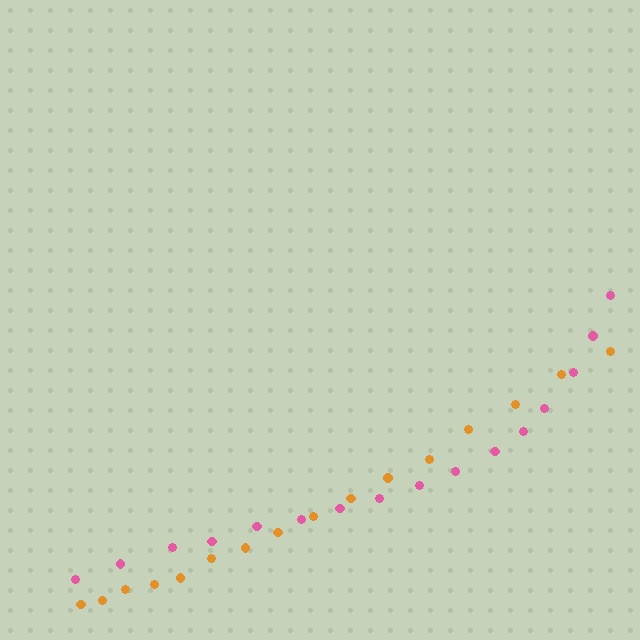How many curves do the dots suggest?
There are 2 distinct paths.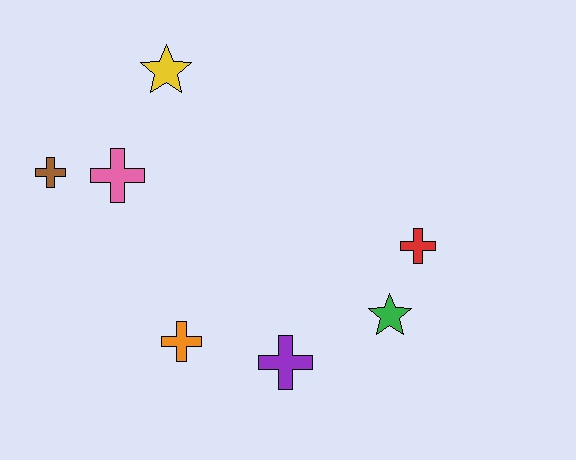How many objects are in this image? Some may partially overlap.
There are 7 objects.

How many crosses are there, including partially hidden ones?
There are 5 crosses.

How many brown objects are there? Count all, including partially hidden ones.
There is 1 brown object.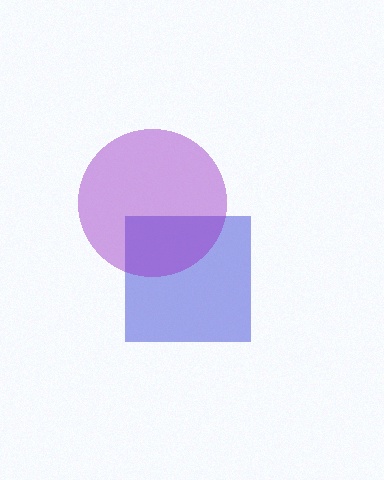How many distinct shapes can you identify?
There are 2 distinct shapes: a blue square, a purple circle.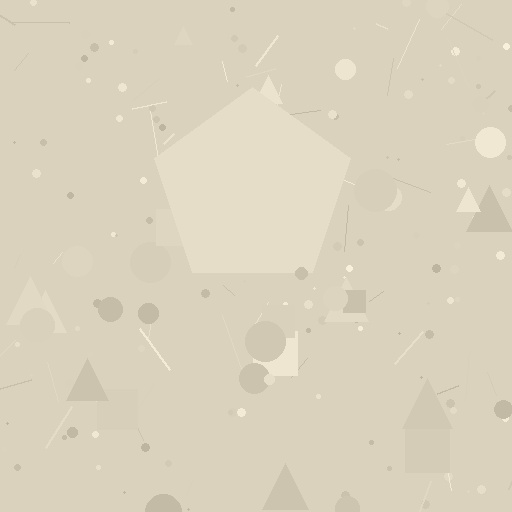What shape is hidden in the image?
A pentagon is hidden in the image.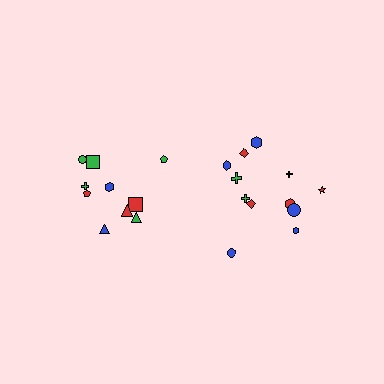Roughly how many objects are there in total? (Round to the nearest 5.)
Roughly 20 objects in total.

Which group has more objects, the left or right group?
The right group.